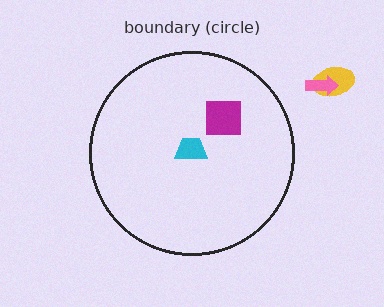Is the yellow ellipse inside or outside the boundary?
Outside.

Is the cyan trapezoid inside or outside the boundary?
Inside.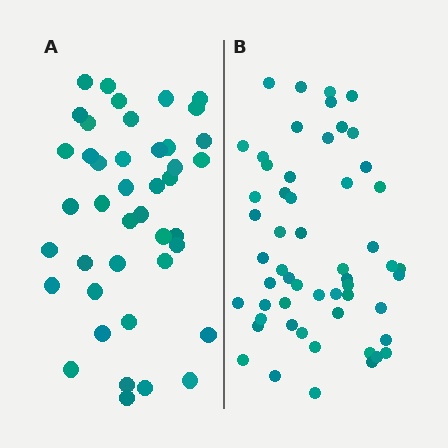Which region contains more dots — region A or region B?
Region B (the right region) has more dots.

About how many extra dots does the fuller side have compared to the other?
Region B has approximately 15 more dots than region A.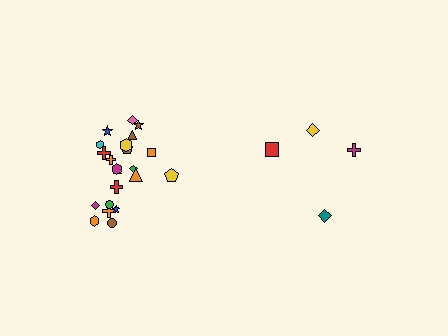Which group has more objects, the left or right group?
The left group.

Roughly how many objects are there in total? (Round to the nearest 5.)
Roughly 25 objects in total.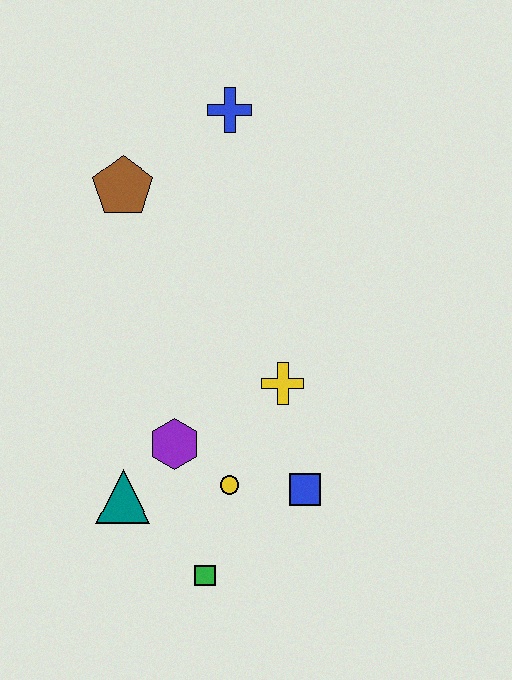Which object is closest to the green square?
The yellow circle is closest to the green square.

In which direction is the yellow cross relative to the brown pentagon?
The yellow cross is below the brown pentagon.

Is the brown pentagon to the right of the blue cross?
No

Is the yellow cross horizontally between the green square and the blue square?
Yes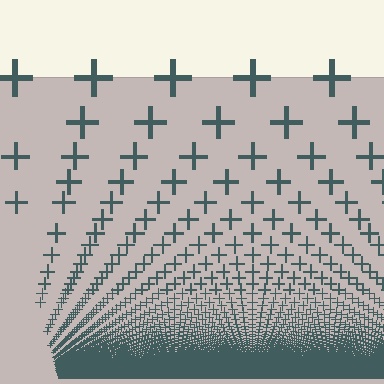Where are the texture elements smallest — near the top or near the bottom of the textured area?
Near the bottom.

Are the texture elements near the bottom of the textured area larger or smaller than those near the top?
Smaller. The gradient is inverted — elements near the bottom are smaller and denser.